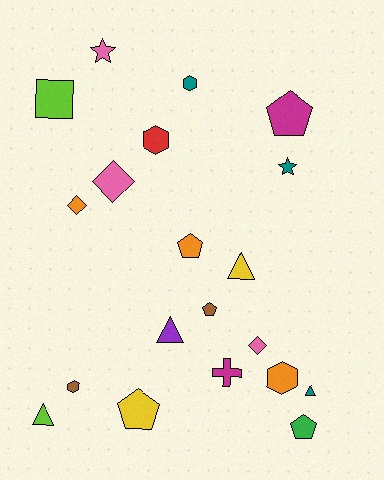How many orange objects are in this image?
There are 3 orange objects.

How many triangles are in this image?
There are 4 triangles.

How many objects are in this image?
There are 20 objects.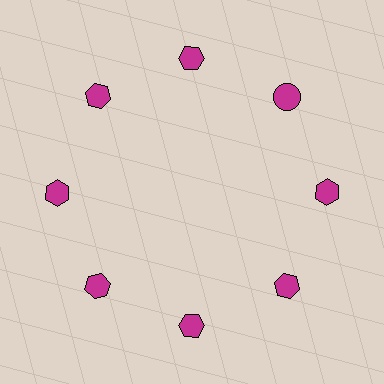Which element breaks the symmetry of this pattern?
The magenta circle at roughly the 2 o'clock position breaks the symmetry. All other shapes are magenta hexagons.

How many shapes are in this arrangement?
There are 8 shapes arranged in a ring pattern.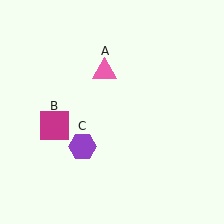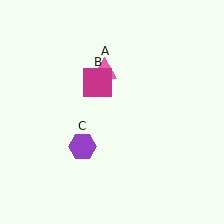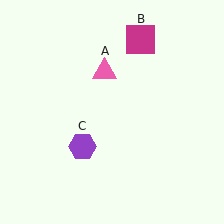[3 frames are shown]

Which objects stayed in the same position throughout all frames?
Pink triangle (object A) and purple hexagon (object C) remained stationary.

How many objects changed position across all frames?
1 object changed position: magenta square (object B).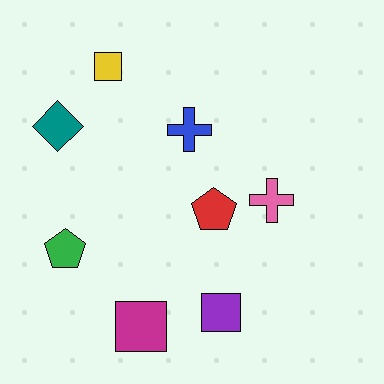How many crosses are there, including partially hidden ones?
There are 2 crosses.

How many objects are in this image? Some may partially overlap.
There are 8 objects.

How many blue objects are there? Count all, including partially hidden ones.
There is 1 blue object.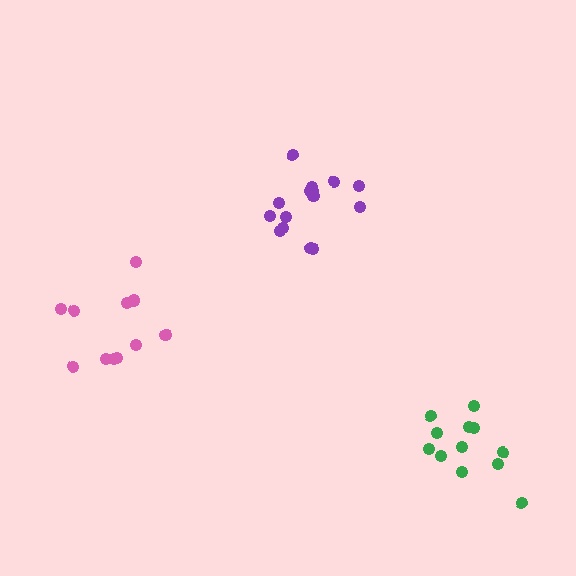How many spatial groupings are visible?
There are 3 spatial groupings.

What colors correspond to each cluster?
The clusters are colored: purple, pink, green.